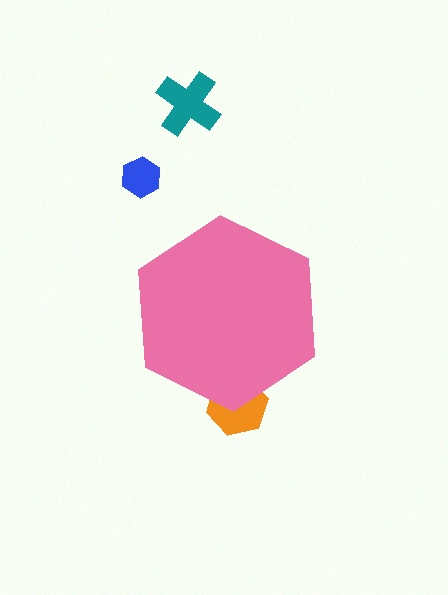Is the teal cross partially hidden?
No, the teal cross is fully visible.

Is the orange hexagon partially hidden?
Yes, the orange hexagon is partially hidden behind the pink hexagon.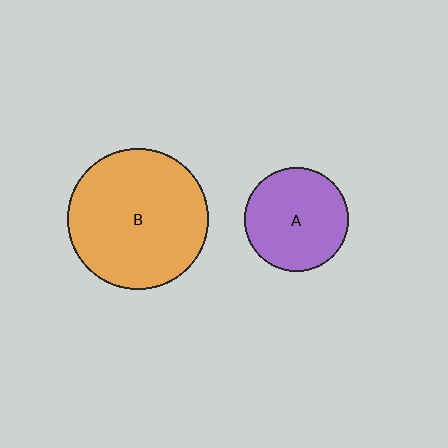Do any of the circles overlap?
No, none of the circles overlap.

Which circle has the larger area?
Circle B (orange).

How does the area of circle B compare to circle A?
Approximately 1.8 times.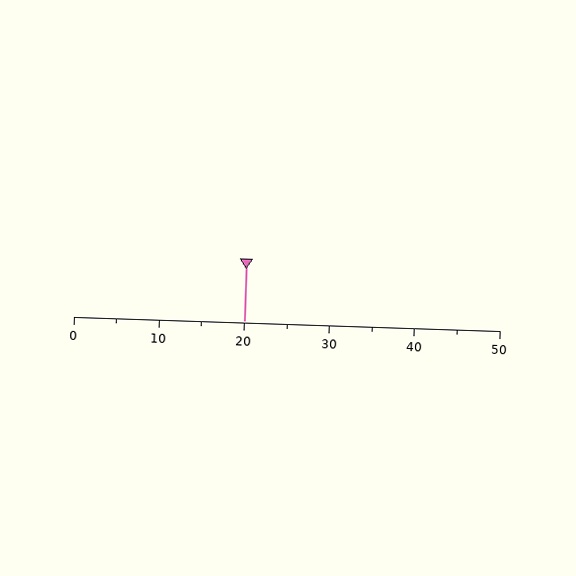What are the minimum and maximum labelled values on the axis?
The axis runs from 0 to 50.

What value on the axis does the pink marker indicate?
The marker indicates approximately 20.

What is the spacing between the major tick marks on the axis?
The major ticks are spaced 10 apart.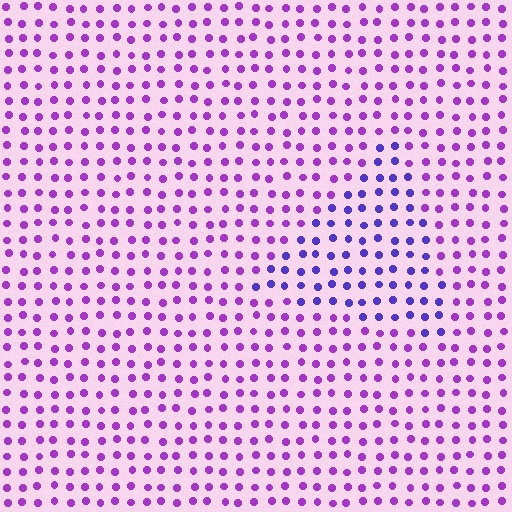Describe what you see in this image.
The image is filled with small purple elements in a uniform arrangement. A triangle-shaped region is visible where the elements are tinted to a slightly different hue, forming a subtle color boundary.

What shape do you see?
I see a triangle.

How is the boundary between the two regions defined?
The boundary is defined purely by a slight shift in hue (about 34 degrees). Spacing, size, and orientation are identical on both sides.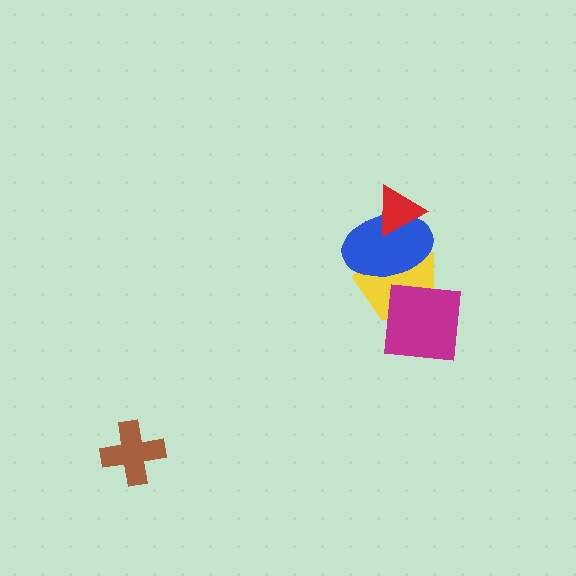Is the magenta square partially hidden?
Yes, it is partially covered by another shape.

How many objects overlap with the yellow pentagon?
3 objects overlap with the yellow pentagon.